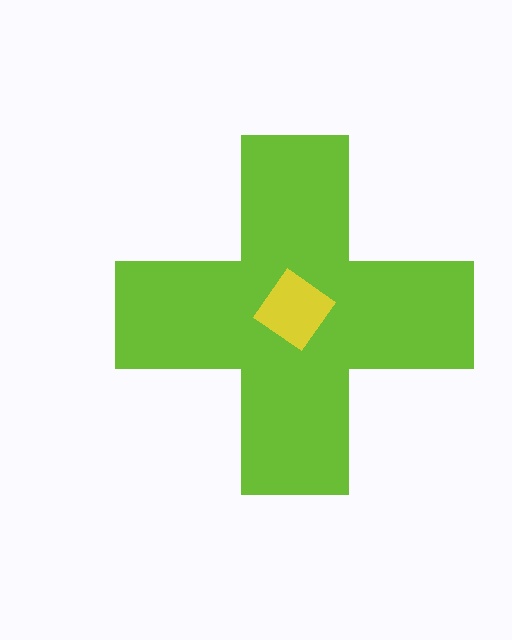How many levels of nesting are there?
2.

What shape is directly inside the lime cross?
The yellow diamond.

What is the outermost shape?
The lime cross.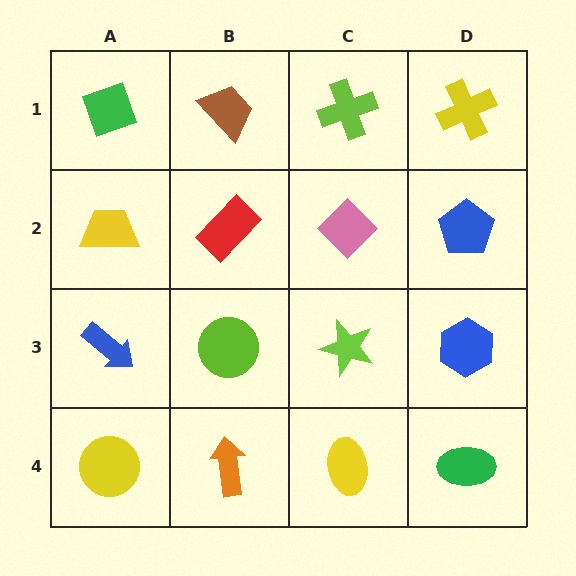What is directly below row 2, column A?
A blue arrow.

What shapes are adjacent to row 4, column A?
A blue arrow (row 3, column A), an orange arrow (row 4, column B).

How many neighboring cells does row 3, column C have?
4.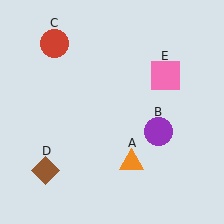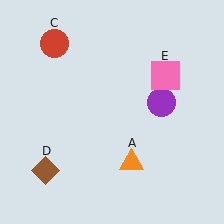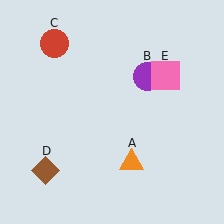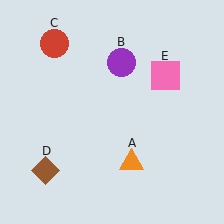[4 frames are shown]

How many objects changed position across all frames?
1 object changed position: purple circle (object B).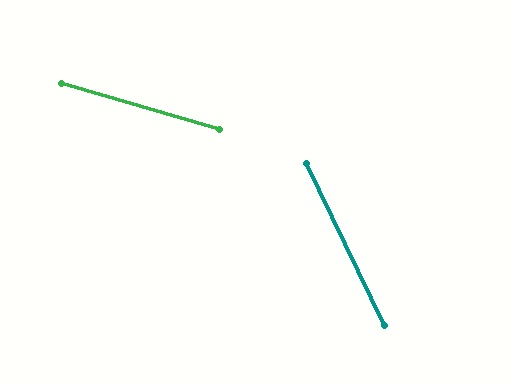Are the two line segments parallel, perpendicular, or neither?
Neither parallel nor perpendicular — they differ by about 48°.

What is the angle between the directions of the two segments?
Approximately 48 degrees.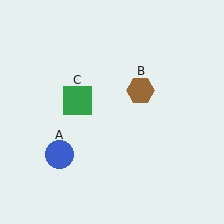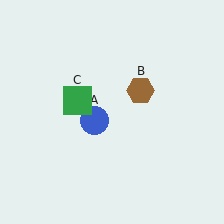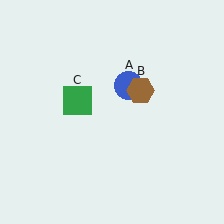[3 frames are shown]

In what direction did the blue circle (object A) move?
The blue circle (object A) moved up and to the right.